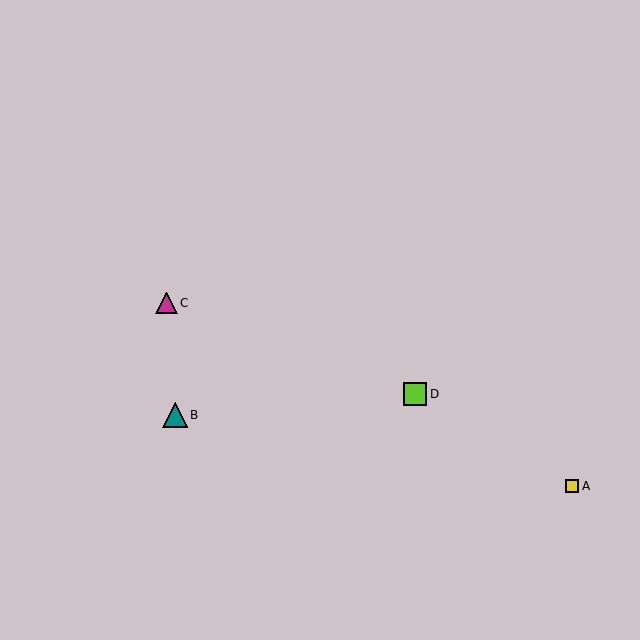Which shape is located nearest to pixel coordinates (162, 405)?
The teal triangle (labeled B) at (175, 415) is nearest to that location.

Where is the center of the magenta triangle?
The center of the magenta triangle is at (167, 303).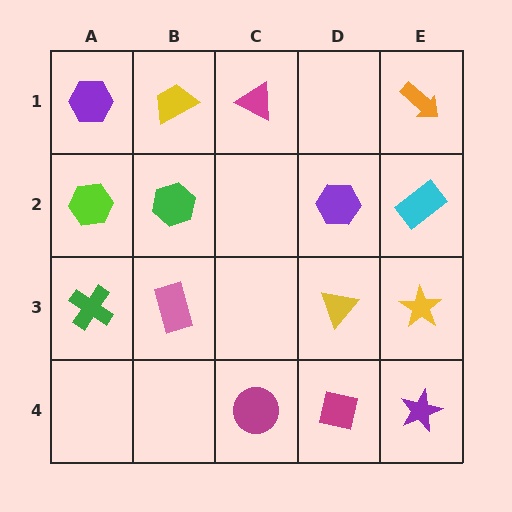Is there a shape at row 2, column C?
No, that cell is empty.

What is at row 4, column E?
A purple star.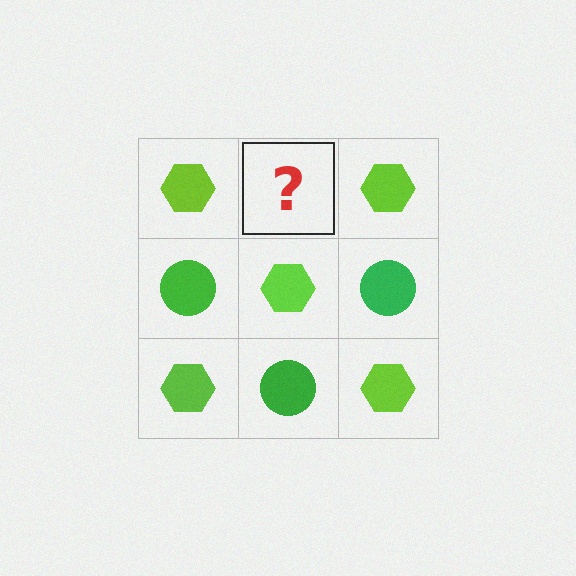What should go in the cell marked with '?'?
The missing cell should contain a green circle.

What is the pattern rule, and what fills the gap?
The rule is that it alternates lime hexagon and green circle in a checkerboard pattern. The gap should be filled with a green circle.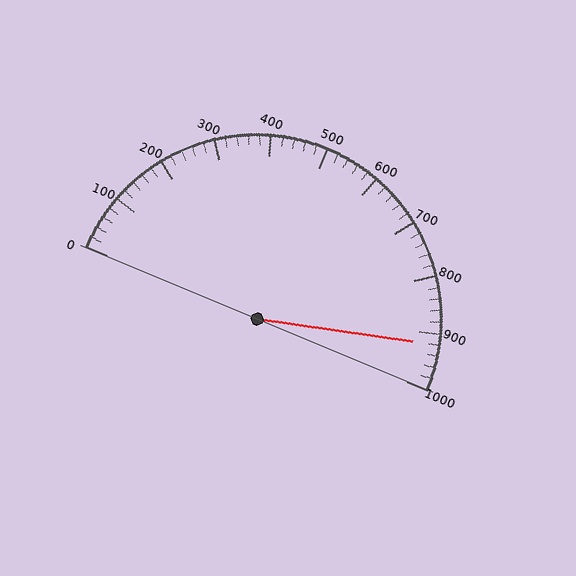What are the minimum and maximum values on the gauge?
The gauge ranges from 0 to 1000.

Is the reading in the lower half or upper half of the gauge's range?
The reading is in the upper half of the range (0 to 1000).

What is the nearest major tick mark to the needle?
The nearest major tick mark is 900.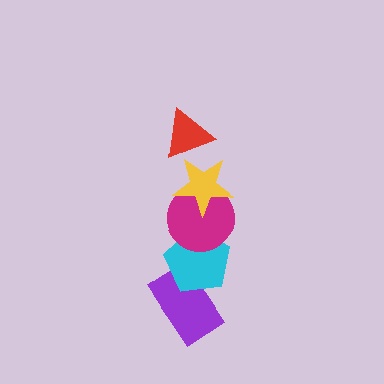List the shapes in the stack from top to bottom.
From top to bottom: the red triangle, the yellow star, the magenta circle, the cyan pentagon, the purple rectangle.